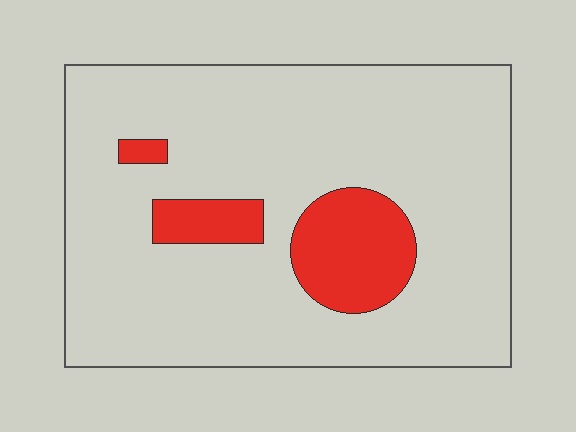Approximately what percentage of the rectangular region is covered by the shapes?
Approximately 15%.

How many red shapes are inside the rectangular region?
3.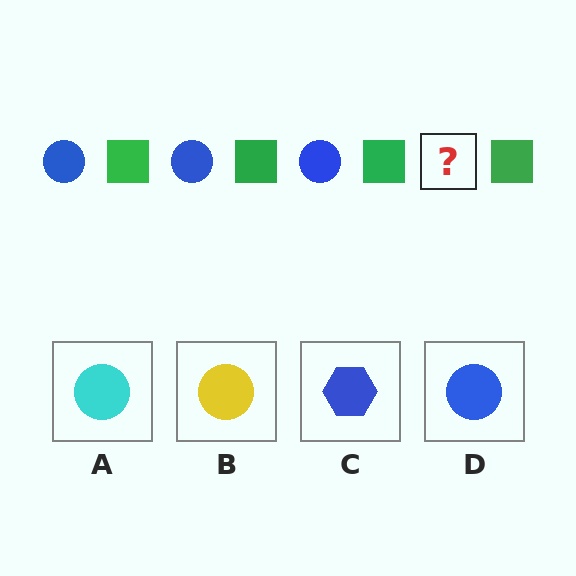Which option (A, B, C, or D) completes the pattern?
D.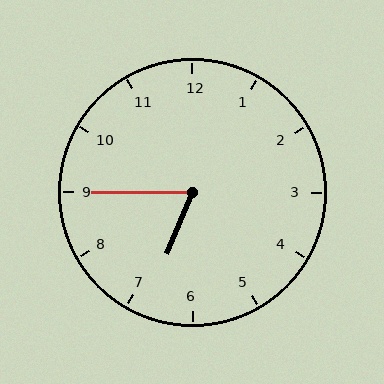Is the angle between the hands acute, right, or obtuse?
It is acute.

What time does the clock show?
6:45.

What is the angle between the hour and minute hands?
Approximately 68 degrees.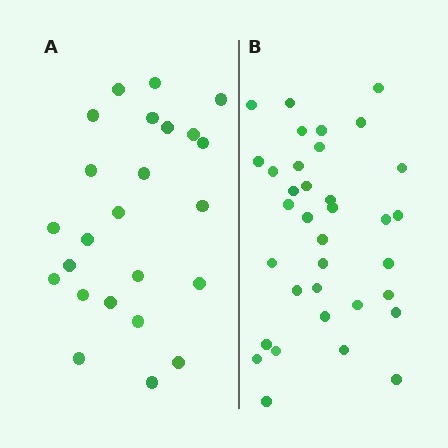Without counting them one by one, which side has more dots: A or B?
Region B (the right region) has more dots.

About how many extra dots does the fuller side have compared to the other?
Region B has roughly 12 or so more dots than region A.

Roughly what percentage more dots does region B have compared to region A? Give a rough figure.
About 45% more.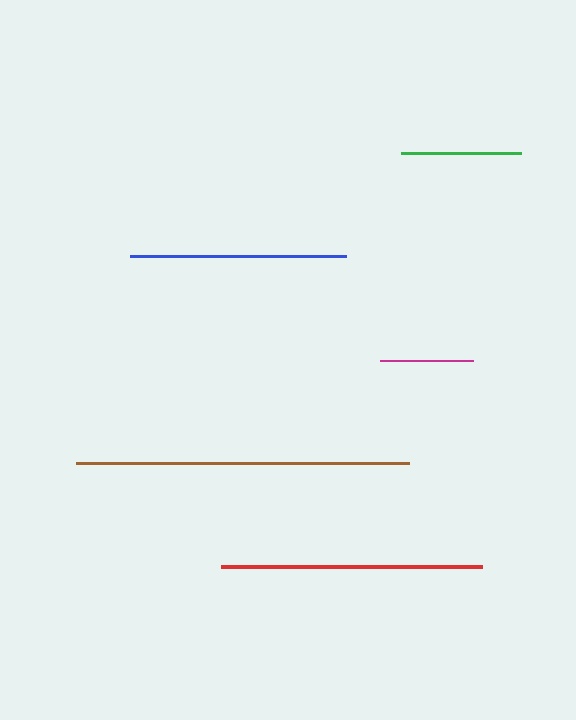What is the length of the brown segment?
The brown segment is approximately 333 pixels long.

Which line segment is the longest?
The brown line is the longest at approximately 333 pixels.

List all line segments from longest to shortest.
From longest to shortest: brown, red, blue, green, magenta.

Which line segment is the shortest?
The magenta line is the shortest at approximately 93 pixels.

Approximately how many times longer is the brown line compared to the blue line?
The brown line is approximately 1.5 times the length of the blue line.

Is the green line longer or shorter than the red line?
The red line is longer than the green line.